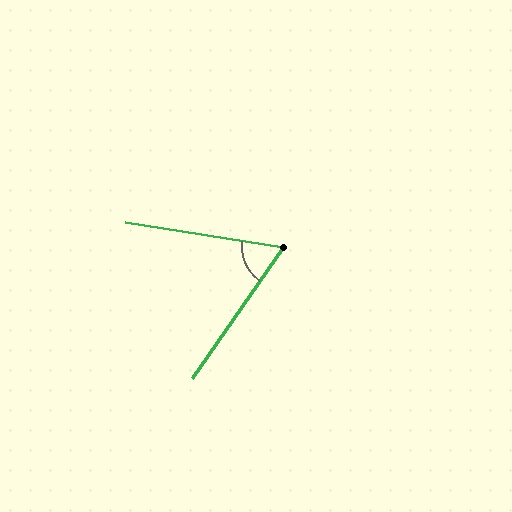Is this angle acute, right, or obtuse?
It is acute.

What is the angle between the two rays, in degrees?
Approximately 64 degrees.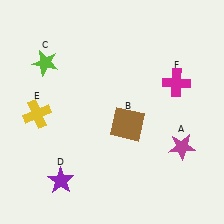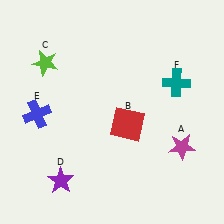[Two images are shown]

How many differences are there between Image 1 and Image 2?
There are 3 differences between the two images.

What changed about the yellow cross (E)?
In Image 1, E is yellow. In Image 2, it changed to blue.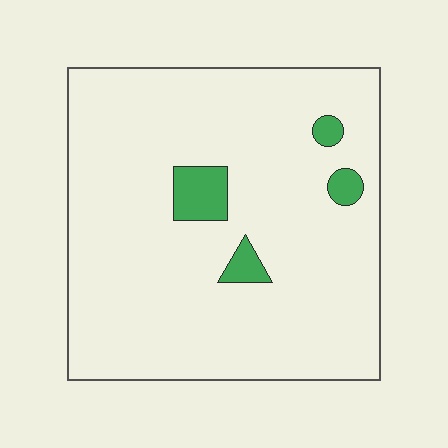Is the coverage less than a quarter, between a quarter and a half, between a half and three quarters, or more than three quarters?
Less than a quarter.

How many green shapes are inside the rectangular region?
4.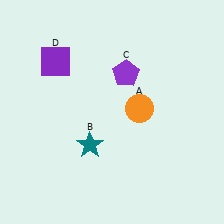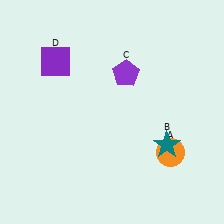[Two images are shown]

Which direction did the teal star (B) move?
The teal star (B) moved right.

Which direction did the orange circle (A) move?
The orange circle (A) moved down.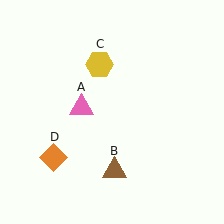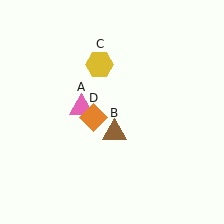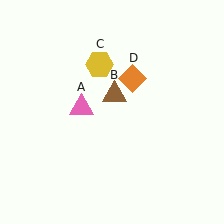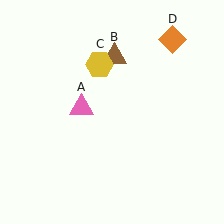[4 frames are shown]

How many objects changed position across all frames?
2 objects changed position: brown triangle (object B), orange diamond (object D).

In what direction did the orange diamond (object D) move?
The orange diamond (object D) moved up and to the right.